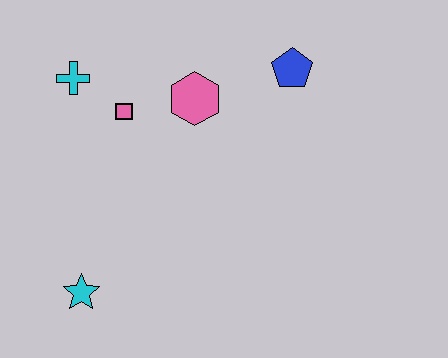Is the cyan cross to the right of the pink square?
No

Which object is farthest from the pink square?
The cyan star is farthest from the pink square.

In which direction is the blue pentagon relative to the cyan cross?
The blue pentagon is to the right of the cyan cross.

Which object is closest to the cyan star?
The pink square is closest to the cyan star.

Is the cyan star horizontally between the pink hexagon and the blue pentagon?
No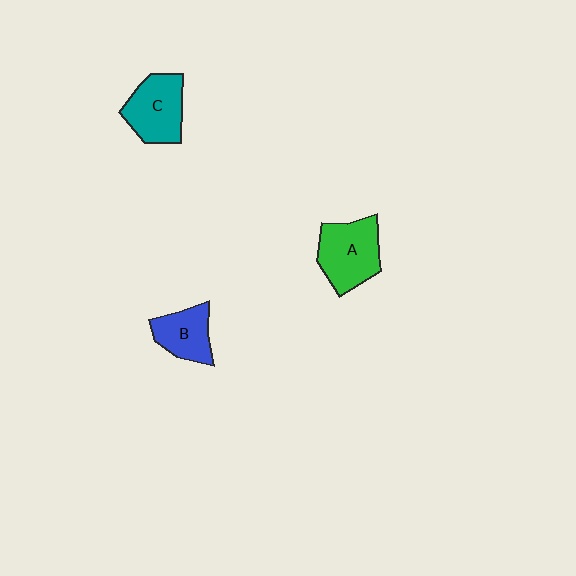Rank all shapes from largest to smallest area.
From largest to smallest: A (green), C (teal), B (blue).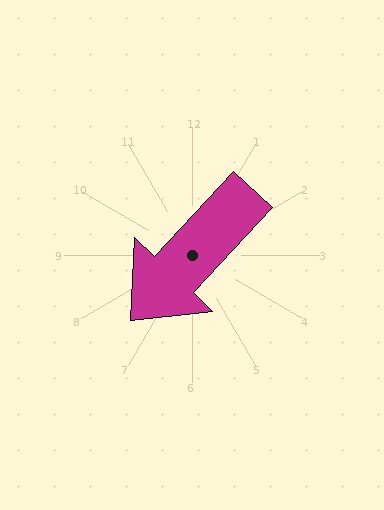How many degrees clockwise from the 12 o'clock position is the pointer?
Approximately 223 degrees.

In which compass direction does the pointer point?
Southwest.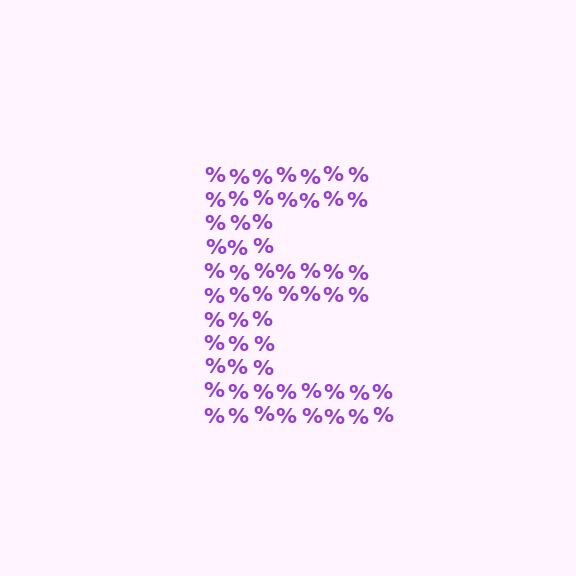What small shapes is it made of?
It is made of small percent signs.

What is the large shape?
The large shape is the letter E.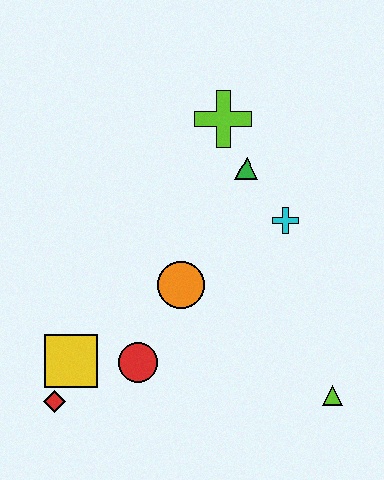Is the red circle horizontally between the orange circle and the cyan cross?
No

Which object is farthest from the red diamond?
The lime cross is farthest from the red diamond.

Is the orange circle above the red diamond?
Yes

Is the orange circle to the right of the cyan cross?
No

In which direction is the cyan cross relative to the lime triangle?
The cyan cross is above the lime triangle.